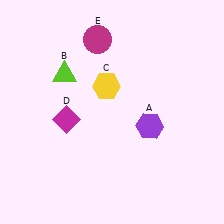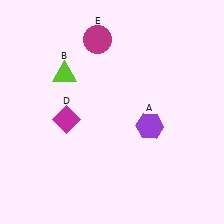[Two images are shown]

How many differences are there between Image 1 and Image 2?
There is 1 difference between the two images.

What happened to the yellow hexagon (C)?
The yellow hexagon (C) was removed in Image 2. It was in the top-left area of Image 1.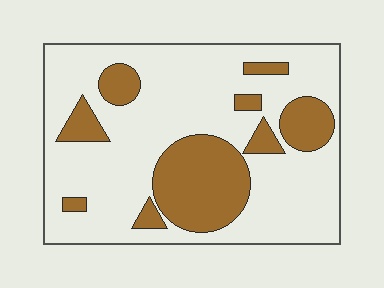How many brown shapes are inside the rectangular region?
9.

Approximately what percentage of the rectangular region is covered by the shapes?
Approximately 25%.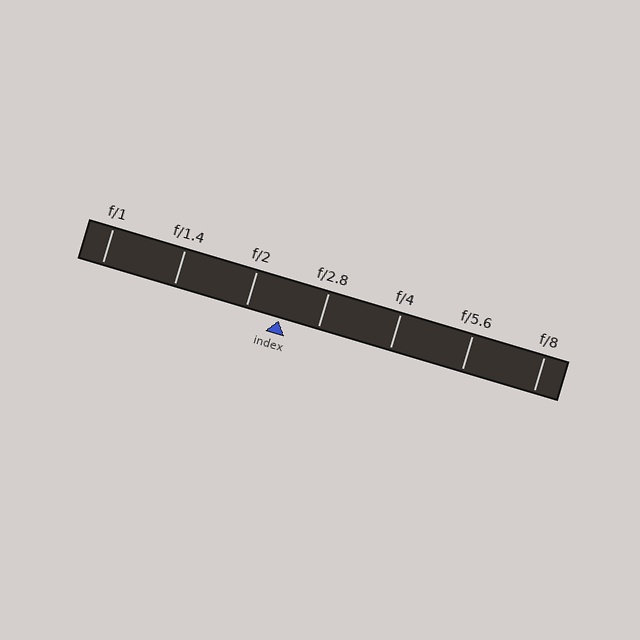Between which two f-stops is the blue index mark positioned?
The index mark is between f/2 and f/2.8.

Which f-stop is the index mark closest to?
The index mark is closest to f/2.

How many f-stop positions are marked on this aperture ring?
There are 7 f-stop positions marked.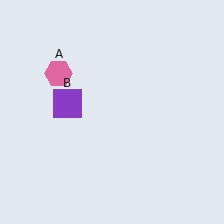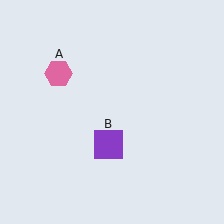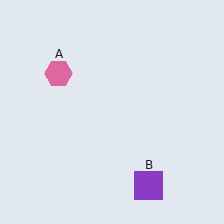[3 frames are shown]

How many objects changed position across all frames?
1 object changed position: purple square (object B).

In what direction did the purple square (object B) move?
The purple square (object B) moved down and to the right.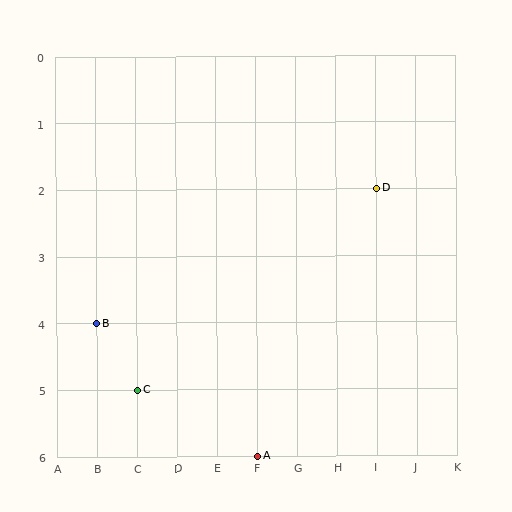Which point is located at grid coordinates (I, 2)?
Point D is at (I, 2).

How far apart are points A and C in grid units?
Points A and C are 3 columns and 1 row apart (about 3.2 grid units diagonally).